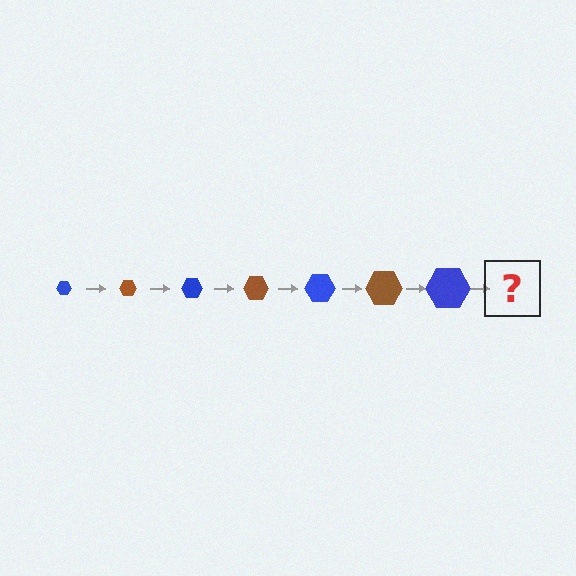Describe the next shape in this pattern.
It should be a brown hexagon, larger than the previous one.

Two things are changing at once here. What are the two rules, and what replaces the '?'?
The two rules are that the hexagon grows larger each step and the color cycles through blue and brown. The '?' should be a brown hexagon, larger than the previous one.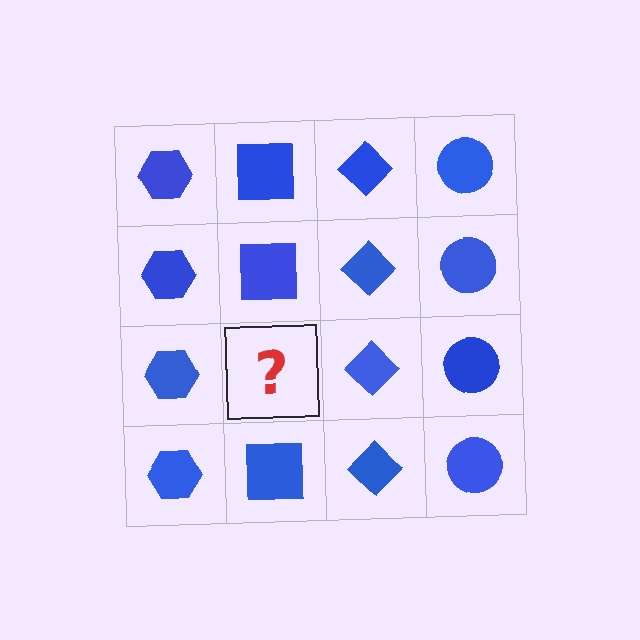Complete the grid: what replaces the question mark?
The question mark should be replaced with a blue square.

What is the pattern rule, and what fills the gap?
The rule is that each column has a consistent shape. The gap should be filled with a blue square.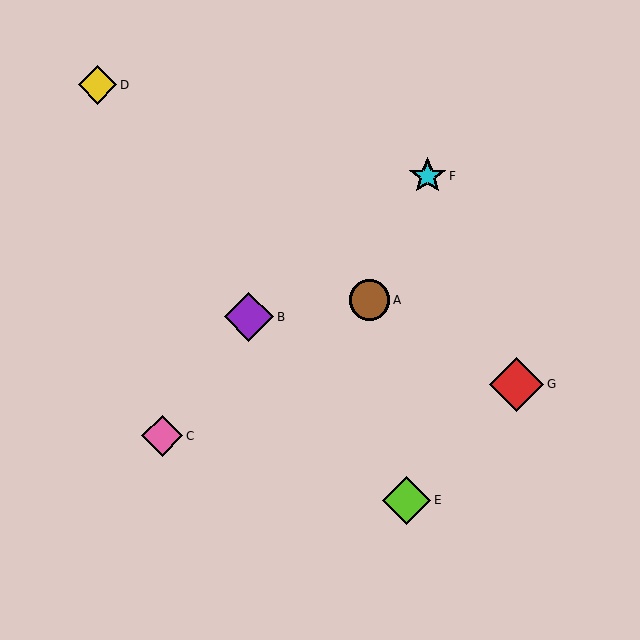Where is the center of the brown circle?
The center of the brown circle is at (370, 300).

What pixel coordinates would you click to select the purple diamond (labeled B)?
Click at (249, 317) to select the purple diamond B.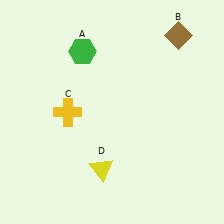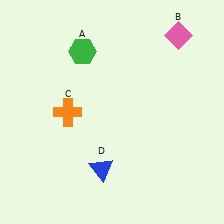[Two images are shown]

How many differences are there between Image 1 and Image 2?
There are 3 differences between the two images.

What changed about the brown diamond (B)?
In Image 1, B is brown. In Image 2, it changed to pink.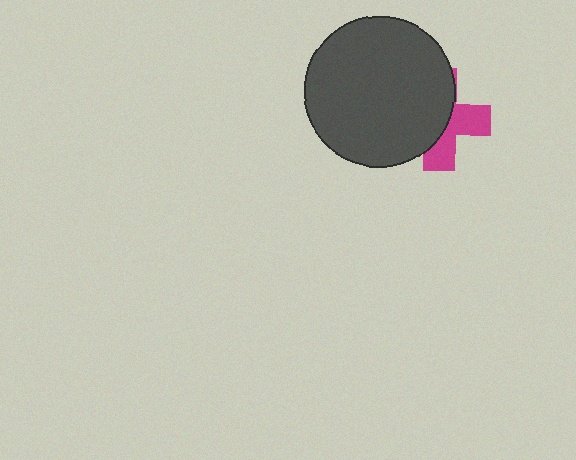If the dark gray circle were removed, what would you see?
You would see the complete magenta cross.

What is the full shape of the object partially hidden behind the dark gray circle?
The partially hidden object is a magenta cross.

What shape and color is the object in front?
The object in front is a dark gray circle.